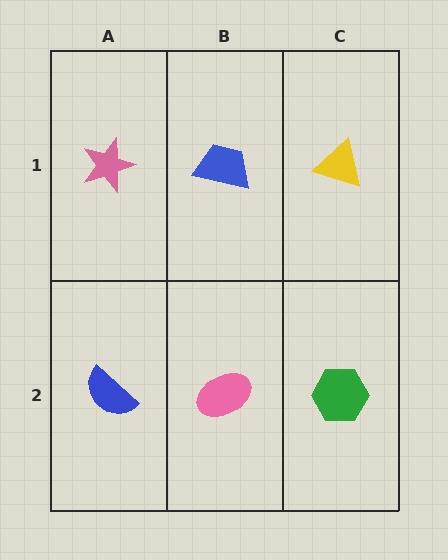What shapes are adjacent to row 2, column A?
A pink star (row 1, column A), a pink ellipse (row 2, column B).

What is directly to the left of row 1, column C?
A blue trapezoid.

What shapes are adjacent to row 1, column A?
A blue semicircle (row 2, column A), a blue trapezoid (row 1, column B).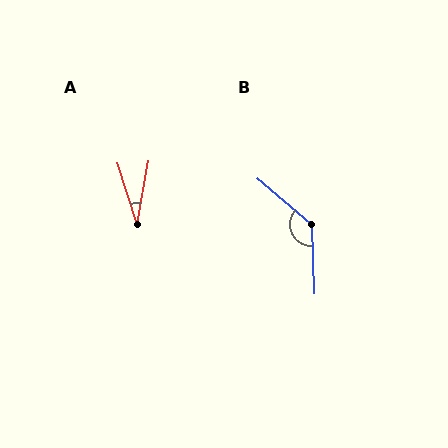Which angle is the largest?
B, at approximately 132 degrees.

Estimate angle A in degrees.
Approximately 28 degrees.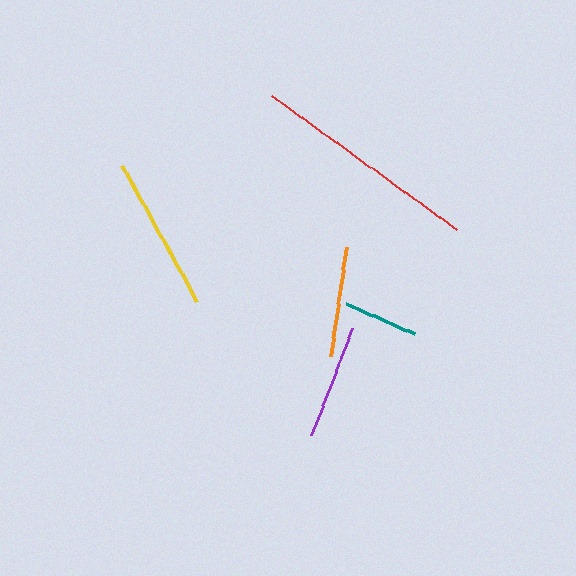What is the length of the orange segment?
The orange segment is approximately 110 pixels long.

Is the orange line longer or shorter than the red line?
The red line is longer than the orange line.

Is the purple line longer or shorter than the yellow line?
The yellow line is longer than the purple line.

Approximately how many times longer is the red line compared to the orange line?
The red line is approximately 2.1 times the length of the orange line.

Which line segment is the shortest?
The teal line is the shortest at approximately 75 pixels.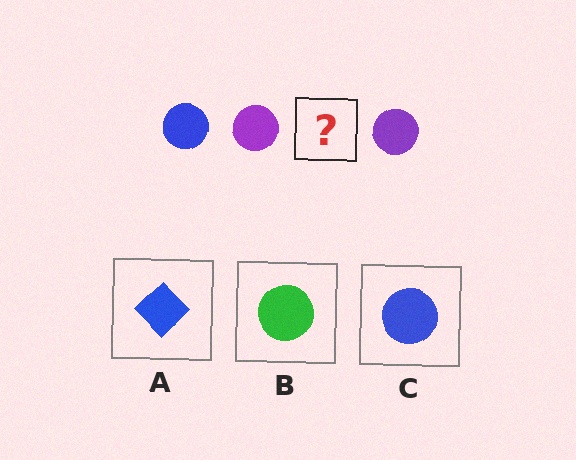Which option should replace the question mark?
Option C.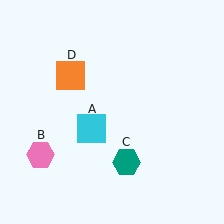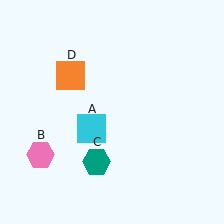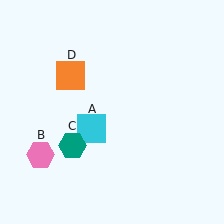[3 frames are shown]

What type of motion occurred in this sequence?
The teal hexagon (object C) rotated clockwise around the center of the scene.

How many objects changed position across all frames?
1 object changed position: teal hexagon (object C).